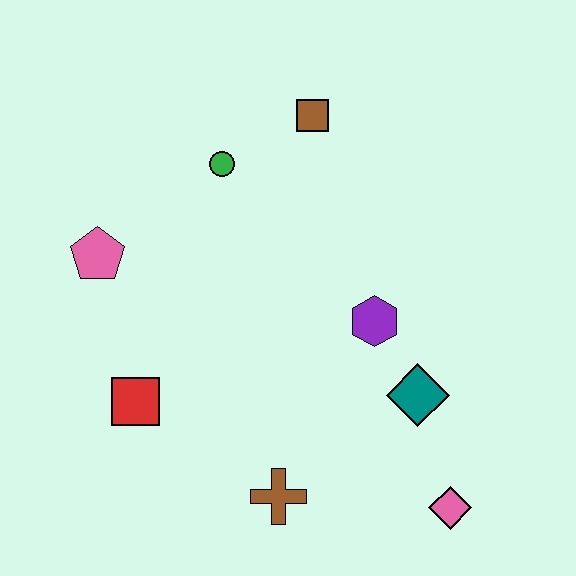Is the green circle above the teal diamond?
Yes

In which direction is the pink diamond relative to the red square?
The pink diamond is to the right of the red square.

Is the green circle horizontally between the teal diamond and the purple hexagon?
No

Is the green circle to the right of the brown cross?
No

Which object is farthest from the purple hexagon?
The pink pentagon is farthest from the purple hexagon.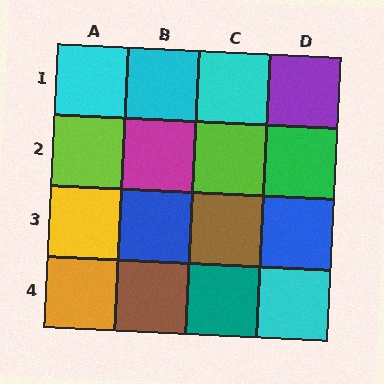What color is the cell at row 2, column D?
Green.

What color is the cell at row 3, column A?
Yellow.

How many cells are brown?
2 cells are brown.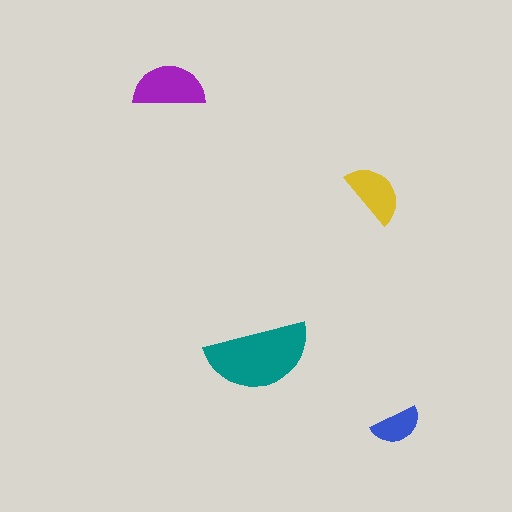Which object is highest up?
The purple semicircle is topmost.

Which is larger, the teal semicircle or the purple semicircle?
The teal one.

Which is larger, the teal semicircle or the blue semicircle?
The teal one.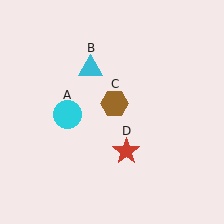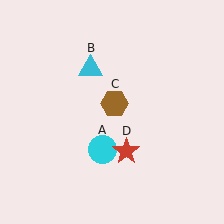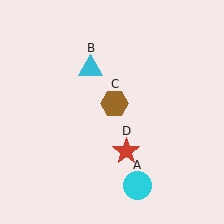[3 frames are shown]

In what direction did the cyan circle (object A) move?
The cyan circle (object A) moved down and to the right.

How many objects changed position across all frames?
1 object changed position: cyan circle (object A).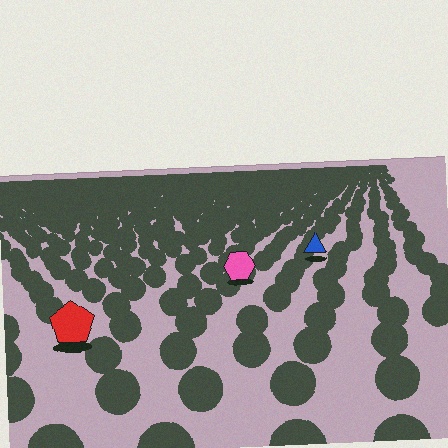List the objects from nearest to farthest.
From nearest to farthest: the red pentagon, the pink hexagon, the blue triangle.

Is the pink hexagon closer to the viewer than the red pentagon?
No. The red pentagon is closer — you can tell from the texture gradient: the ground texture is coarser near it.